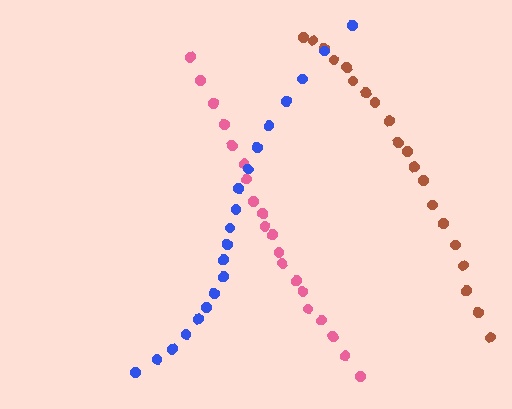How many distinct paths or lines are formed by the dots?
There are 3 distinct paths.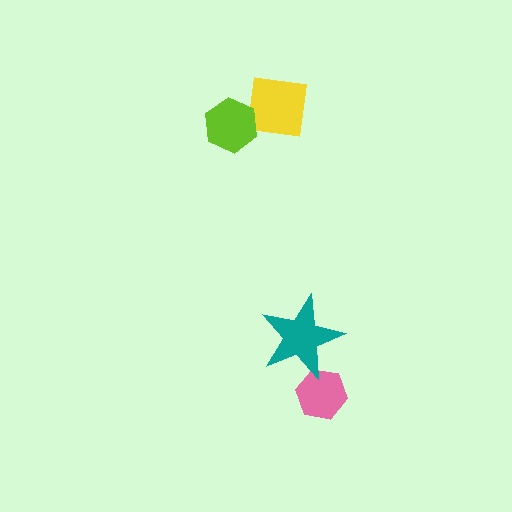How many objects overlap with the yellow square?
0 objects overlap with the yellow square.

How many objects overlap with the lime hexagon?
0 objects overlap with the lime hexagon.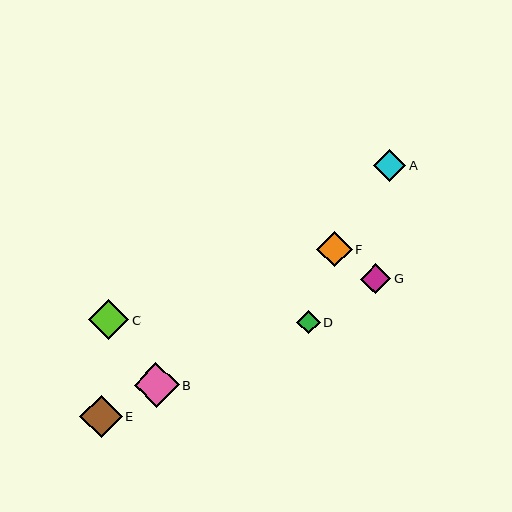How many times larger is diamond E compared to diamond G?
Diamond E is approximately 1.4 times the size of diamond G.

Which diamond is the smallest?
Diamond D is the smallest with a size of approximately 23 pixels.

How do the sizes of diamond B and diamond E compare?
Diamond B and diamond E are approximately the same size.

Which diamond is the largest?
Diamond B is the largest with a size of approximately 45 pixels.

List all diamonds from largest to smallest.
From largest to smallest: B, E, C, F, A, G, D.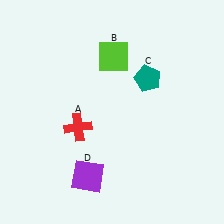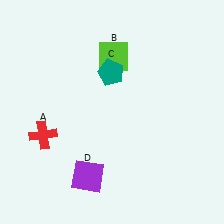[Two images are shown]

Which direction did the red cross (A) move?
The red cross (A) moved left.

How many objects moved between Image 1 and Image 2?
2 objects moved between the two images.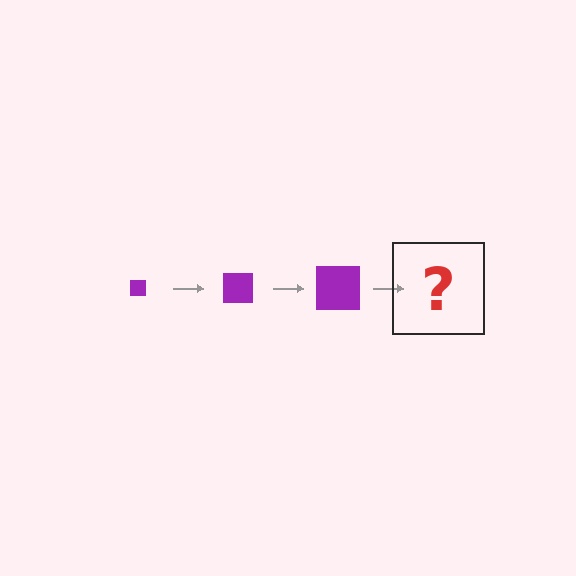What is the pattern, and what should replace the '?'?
The pattern is that the square gets progressively larger each step. The '?' should be a purple square, larger than the previous one.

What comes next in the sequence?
The next element should be a purple square, larger than the previous one.